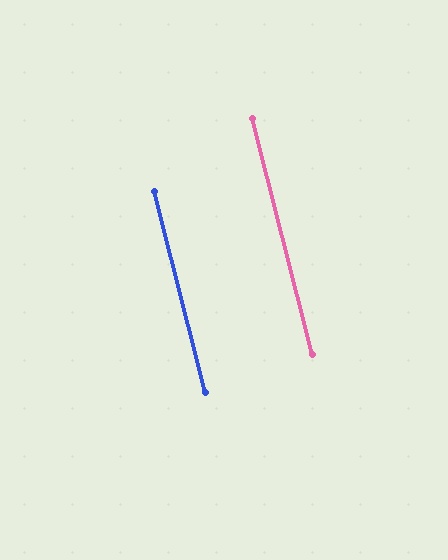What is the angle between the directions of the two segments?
Approximately 0 degrees.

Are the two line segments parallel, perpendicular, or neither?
Parallel — their directions differ by only 0.0°.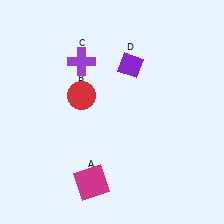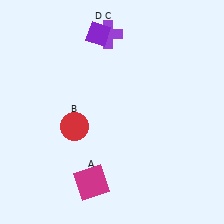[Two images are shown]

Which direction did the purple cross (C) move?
The purple cross (C) moved up.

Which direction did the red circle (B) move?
The red circle (B) moved down.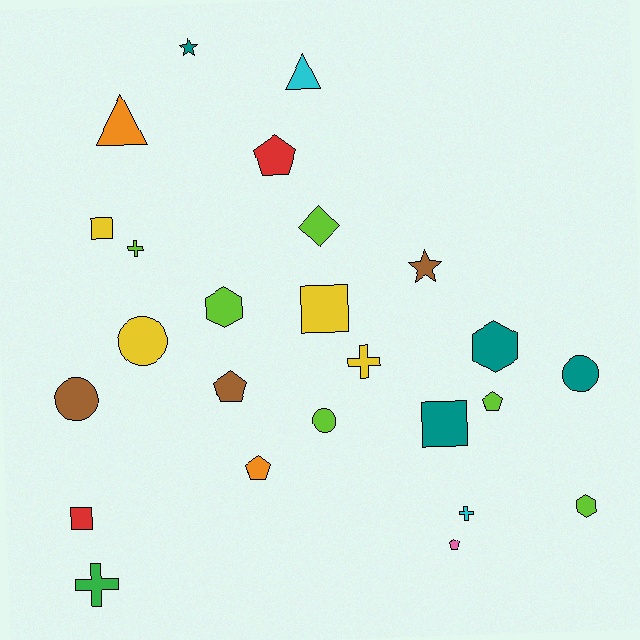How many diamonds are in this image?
There is 1 diamond.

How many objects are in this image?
There are 25 objects.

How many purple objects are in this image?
There are no purple objects.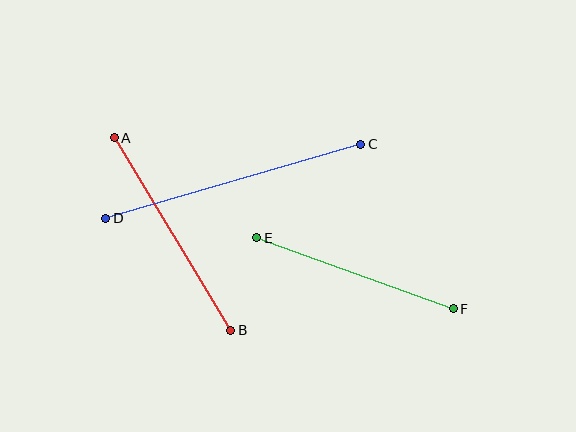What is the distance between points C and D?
The distance is approximately 265 pixels.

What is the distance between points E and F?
The distance is approximately 209 pixels.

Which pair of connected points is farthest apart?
Points C and D are farthest apart.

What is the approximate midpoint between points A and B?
The midpoint is at approximately (172, 234) pixels.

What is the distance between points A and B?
The distance is approximately 225 pixels.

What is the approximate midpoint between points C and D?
The midpoint is at approximately (233, 181) pixels.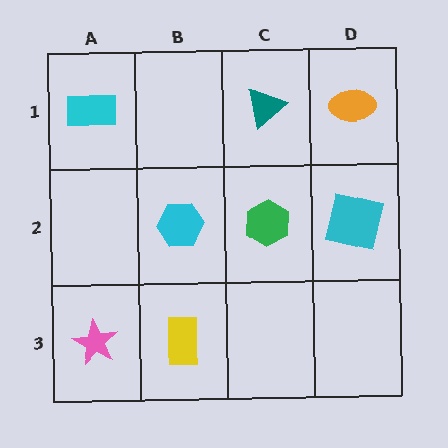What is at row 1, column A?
A cyan rectangle.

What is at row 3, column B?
A yellow rectangle.